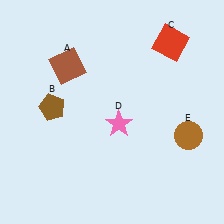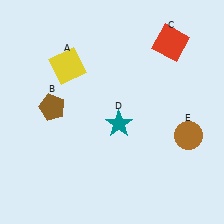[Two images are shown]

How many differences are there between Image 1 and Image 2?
There are 2 differences between the two images.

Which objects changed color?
A changed from brown to yellow. D changed from pink to teal.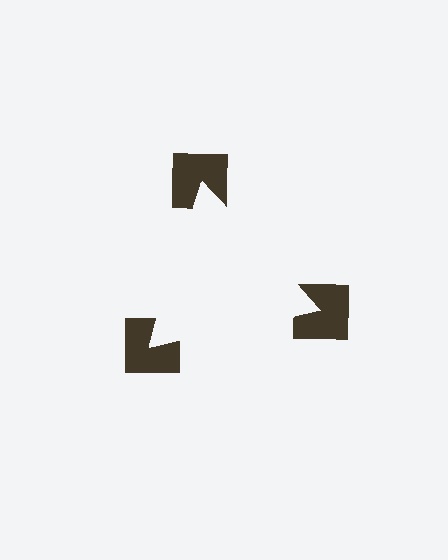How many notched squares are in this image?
There are 3 — one at each vertex of the illusory triangle.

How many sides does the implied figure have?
3 sides.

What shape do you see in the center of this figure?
An illusory triangle — its edges are inferred from the aligned wedge cuts in the notched squares, not physically drawn.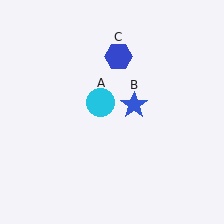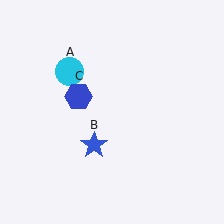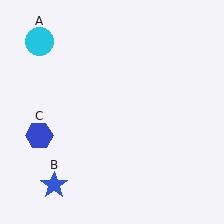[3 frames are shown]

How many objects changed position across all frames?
3 objects changed position: cyan circle (object A), blue star (object B), blue hexagon (object C).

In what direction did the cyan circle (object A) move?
The cyan circle (object A) moved up and to the left.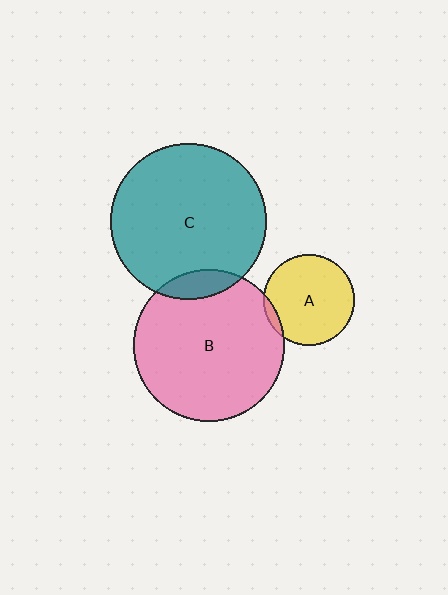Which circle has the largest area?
Circle C (teal).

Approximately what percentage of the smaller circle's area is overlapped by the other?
Approximately 10%.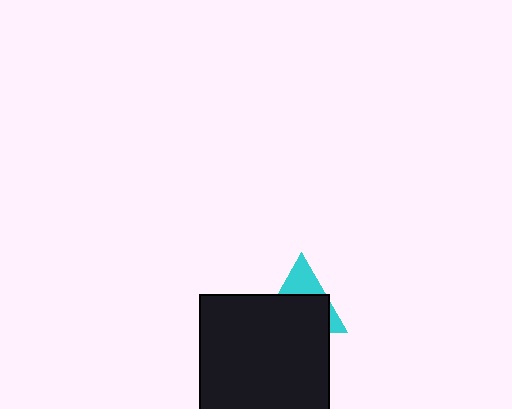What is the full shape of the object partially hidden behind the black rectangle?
The partially hidden object is a cyan triangle.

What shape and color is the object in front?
The object in front is a black rectangle.